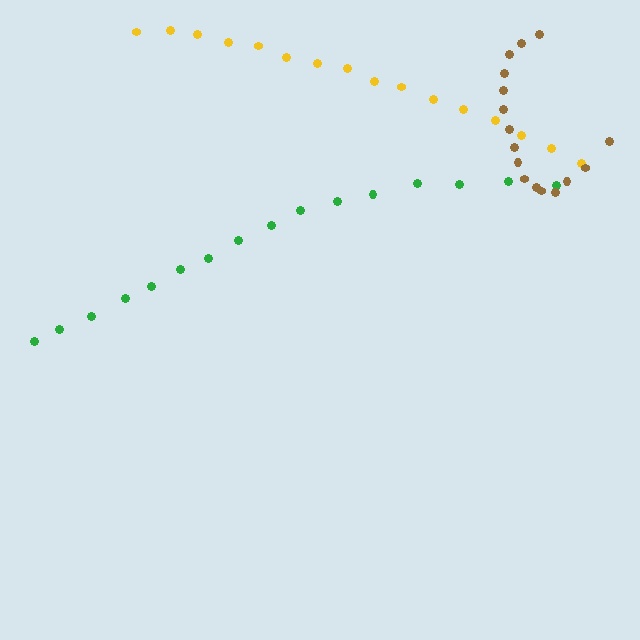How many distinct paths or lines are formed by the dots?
There are 3 distinct paths.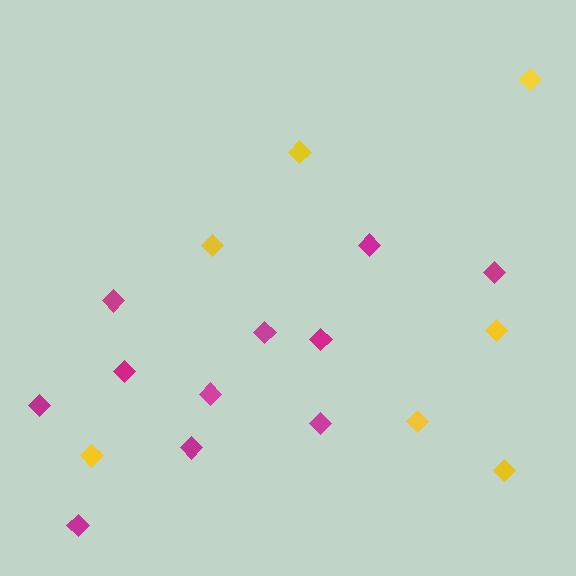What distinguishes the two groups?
There are 2 groups: one group of magenta diamonds (11) and one group of yellow diamonds (7).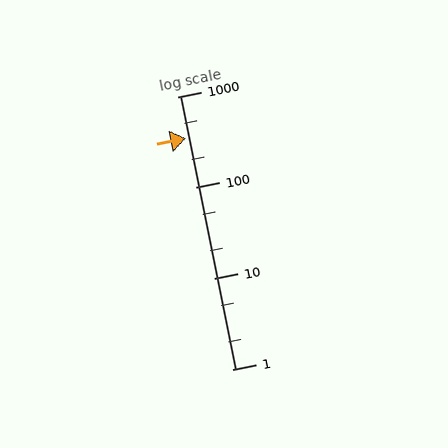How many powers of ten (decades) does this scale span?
The scale spans 3 decades, from 1 to 1000.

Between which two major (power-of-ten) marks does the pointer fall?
The pointer is between 100 and 1000.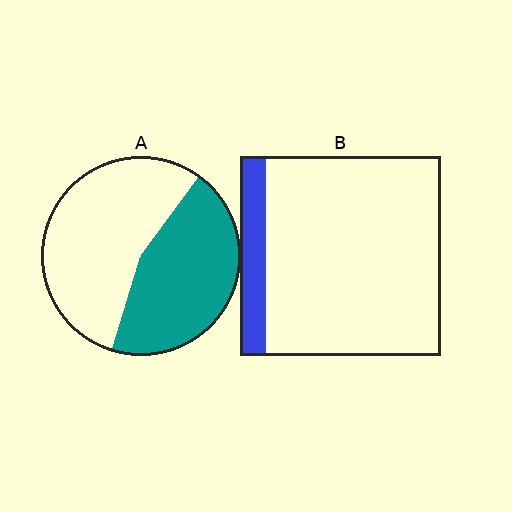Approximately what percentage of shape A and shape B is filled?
A is approximately 45% and B is approximately 15%.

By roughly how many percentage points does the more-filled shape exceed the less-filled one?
By roughly 30 percentage points (A over B).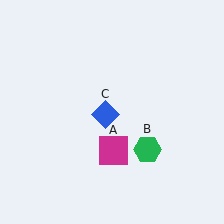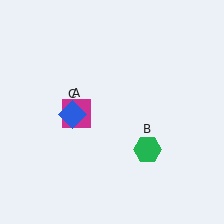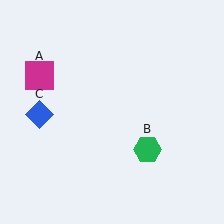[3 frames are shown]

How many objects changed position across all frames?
2 objects changed position: magenta square (object A), blue diamond (object C).